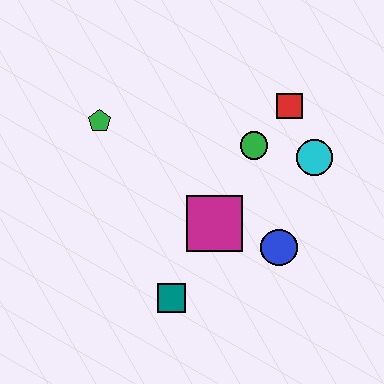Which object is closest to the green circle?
The red square is closest to the green circle.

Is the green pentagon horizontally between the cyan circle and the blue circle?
No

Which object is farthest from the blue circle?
The green pentagon is farthest from the blue circle.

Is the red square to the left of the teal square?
No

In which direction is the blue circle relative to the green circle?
The blue circle is below the green circle.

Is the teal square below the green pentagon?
Yes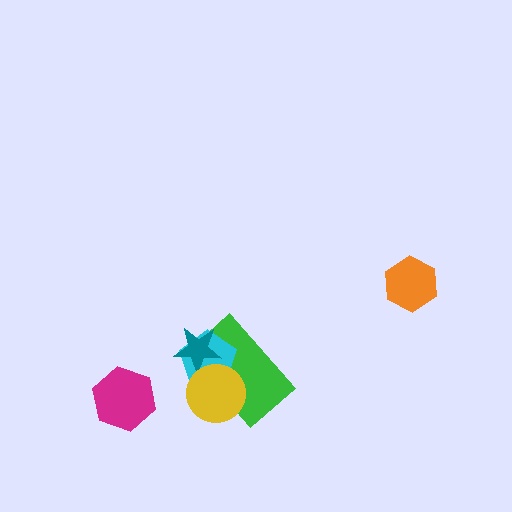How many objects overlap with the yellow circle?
3 objects overlap with the yellow circle.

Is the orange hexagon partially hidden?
No, no other shape covers it.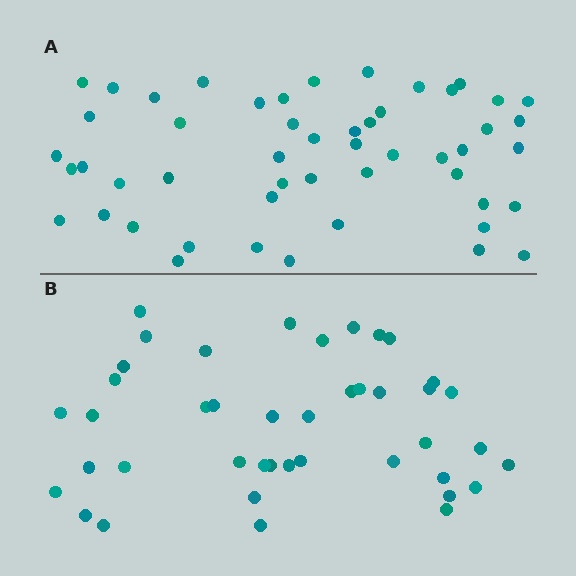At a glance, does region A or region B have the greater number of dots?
Region A (the top region) has more dots.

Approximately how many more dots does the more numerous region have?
Region A has roughly 8 or so more dots than region B.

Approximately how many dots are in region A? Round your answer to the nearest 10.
About 50 dots. (The exact count is 51, which rounds to 50.)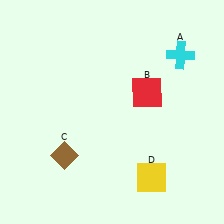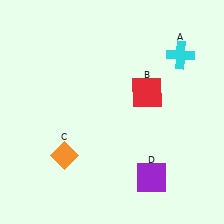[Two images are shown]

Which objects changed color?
C changed from brown to orange. D changed from yellow to purple.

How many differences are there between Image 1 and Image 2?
There are 2 differences between the two images.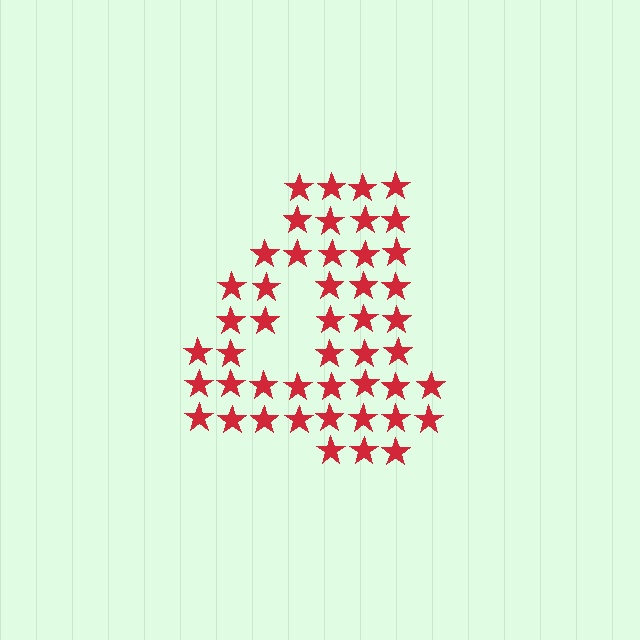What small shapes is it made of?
It is made of small stars.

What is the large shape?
The large shape is the digit 4.